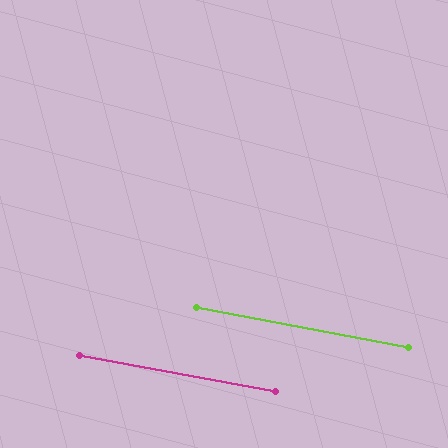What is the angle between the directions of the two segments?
Approximately 0 degrees.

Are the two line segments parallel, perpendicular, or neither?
Parallel — their directions differ by only 0.3°.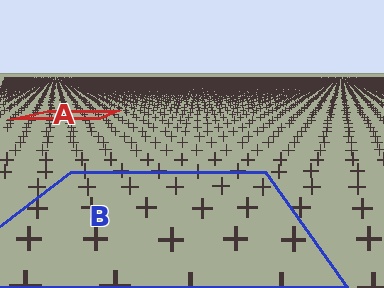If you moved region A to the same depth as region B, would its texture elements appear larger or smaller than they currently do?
They would appear larger. At a closer depth, the same texture elements are projected at a bigger on-screen size.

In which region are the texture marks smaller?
The texture marks are smaller in region A, because it is farther away.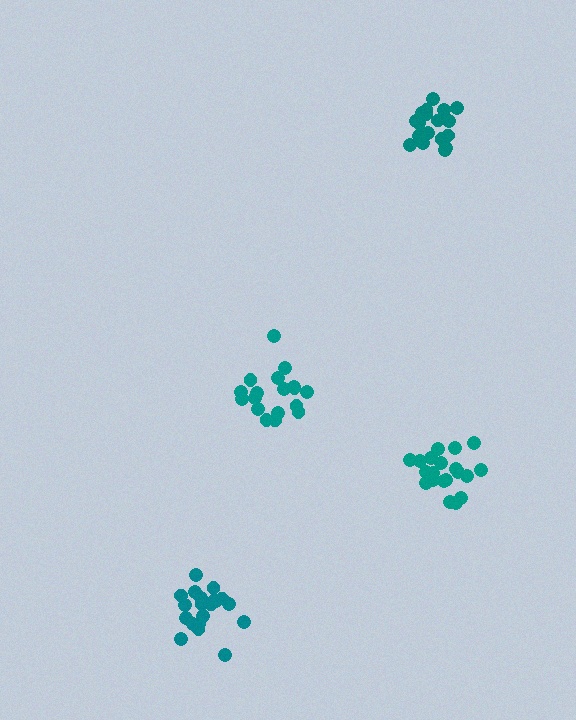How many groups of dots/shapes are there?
There are 4 groups.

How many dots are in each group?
Group 1: 20 dots, Group 2: 19 dots, Group 3: 18 dots, Group 4: 20 dots (77 total).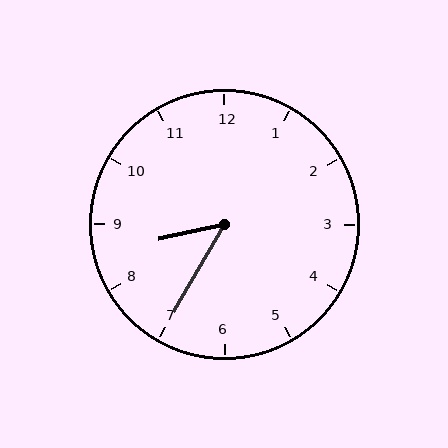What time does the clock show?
8:35.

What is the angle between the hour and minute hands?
Approximately 48 degrees.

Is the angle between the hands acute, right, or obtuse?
It is acute.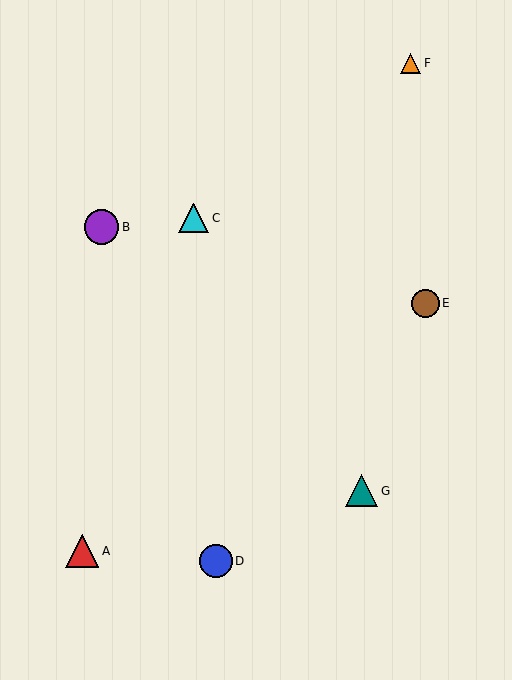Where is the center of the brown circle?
The center of the brown circle is at (425, 303).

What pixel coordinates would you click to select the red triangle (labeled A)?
Click at (82, 551) to select the red triangle A.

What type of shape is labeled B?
Shape B is a purple circle.